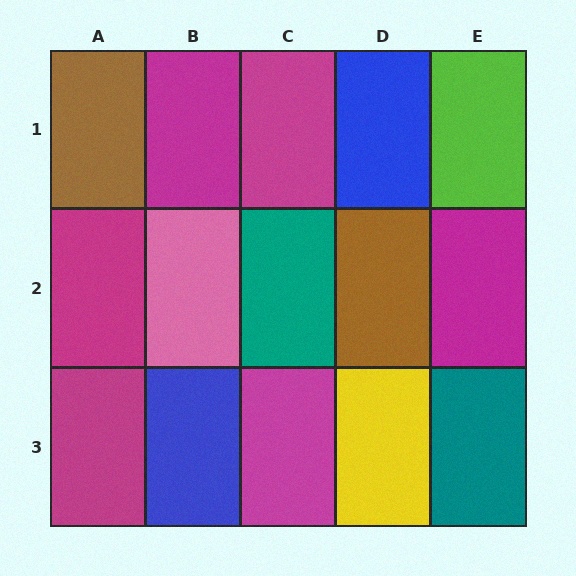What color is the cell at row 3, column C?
Magenta.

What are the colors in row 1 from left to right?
Brown, magenta, magenta, blue, lime.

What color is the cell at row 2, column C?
Teal.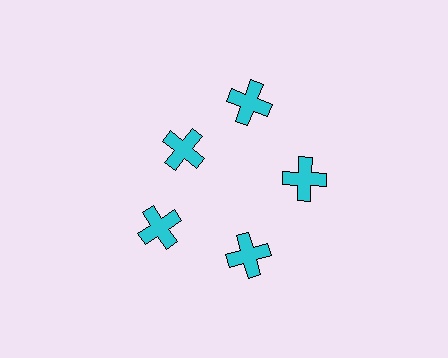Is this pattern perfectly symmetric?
No. The 5 cyan crosses are arranged in a ring, but one element near the 10 o'clock position is pulled inward toward the center, breaking the 5-fold rotational symmetry.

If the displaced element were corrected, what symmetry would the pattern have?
It would have 5-fold rotational symmetry — the pattern would map onto itself every 72 degrees.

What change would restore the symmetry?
The symmetry would be restored by moving it outward, back onto the ring so that all 5 crosses sit at equal angles and equal distance from the center.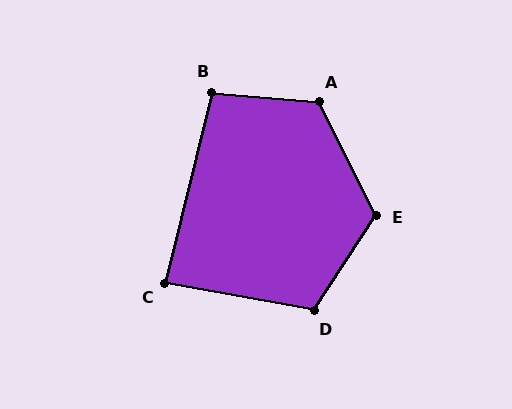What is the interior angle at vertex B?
Approximately 99 degrees (obtuse).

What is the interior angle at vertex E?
Approximately 120 degrees (obtuse).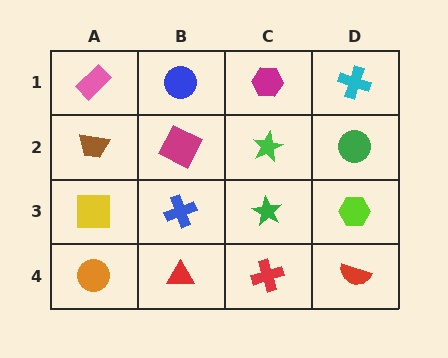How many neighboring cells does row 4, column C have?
3.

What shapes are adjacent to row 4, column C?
A green star (row 3, column C), a red triangle (row 4, column B), a red semicircle (row 4, column D).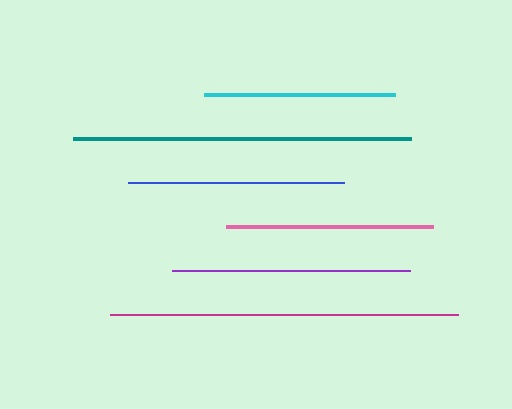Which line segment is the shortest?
The cyan line is the shortest at approximately 192 pixels.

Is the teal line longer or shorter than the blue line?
The teal line is longer than the blue line.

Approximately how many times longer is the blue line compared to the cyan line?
The blue line is approximately 1.1 times the length of the cyan line.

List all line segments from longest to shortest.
From longest to shortest: magenta, teal, purple, blue, pink, cyan.